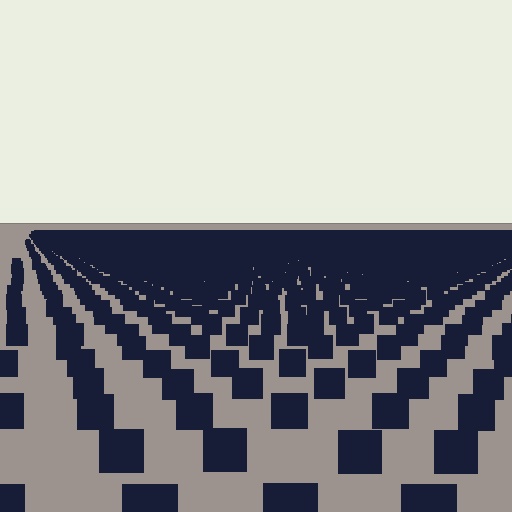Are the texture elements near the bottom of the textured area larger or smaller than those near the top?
Larger. Near the bottom, elements are closer to the viewer and appear at a bigger on-screen size.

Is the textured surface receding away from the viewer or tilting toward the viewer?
The surface is receding away from the viewer. Texture elements get smaller and denser toward the top.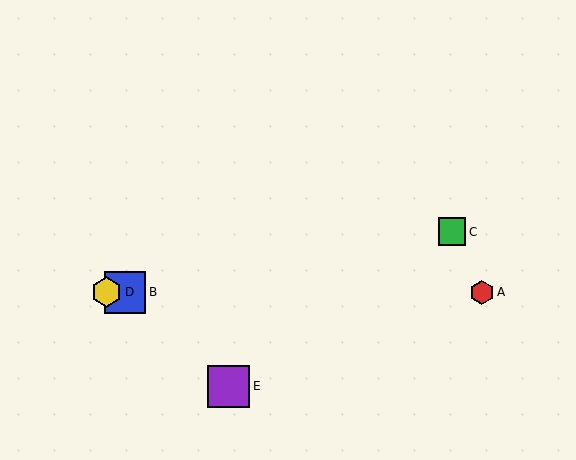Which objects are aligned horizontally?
Objects A, B, D are aligned horizontally.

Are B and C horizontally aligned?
No, B is at y≈292 and C is at y≈232.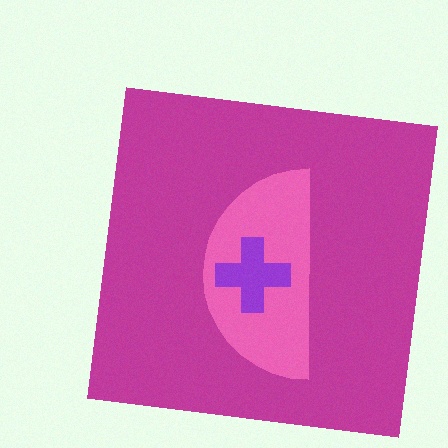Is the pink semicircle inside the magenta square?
Yes.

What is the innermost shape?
The purple cross.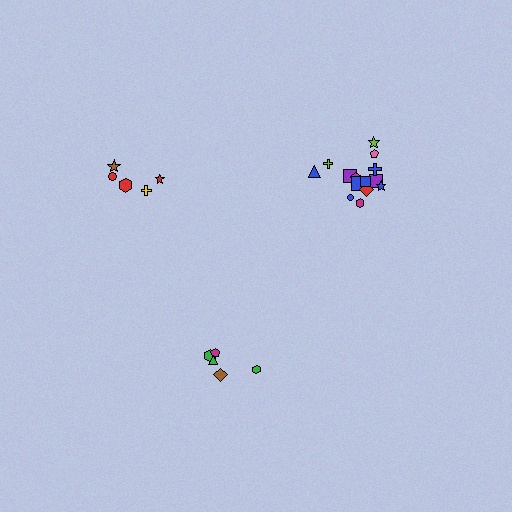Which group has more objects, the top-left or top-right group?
The top-right group.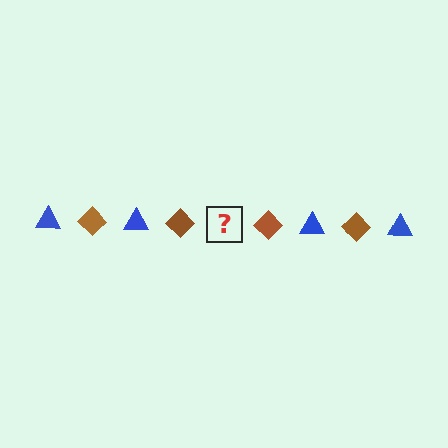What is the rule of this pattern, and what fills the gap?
The rule is that the pattern alternates between blue triangle and brown diamond. The gap should be filled with a blue triangle.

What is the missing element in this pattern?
The missing element is a blue triangle.